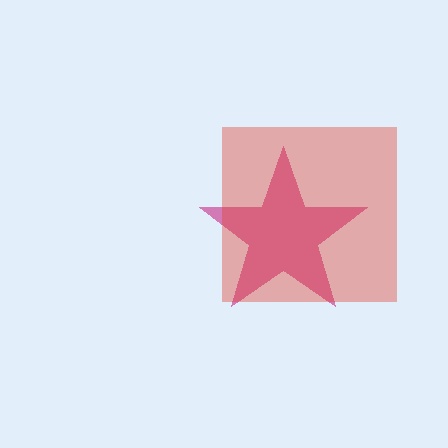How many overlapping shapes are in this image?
There are 2 overlapping shapes in the image.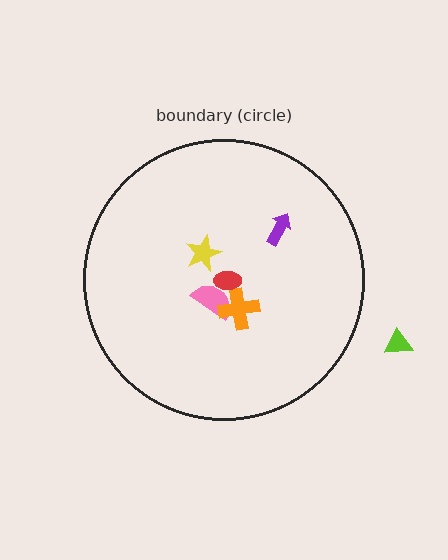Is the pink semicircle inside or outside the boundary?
Inside.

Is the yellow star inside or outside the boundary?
Inside.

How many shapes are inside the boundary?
5 inside, 1 outside.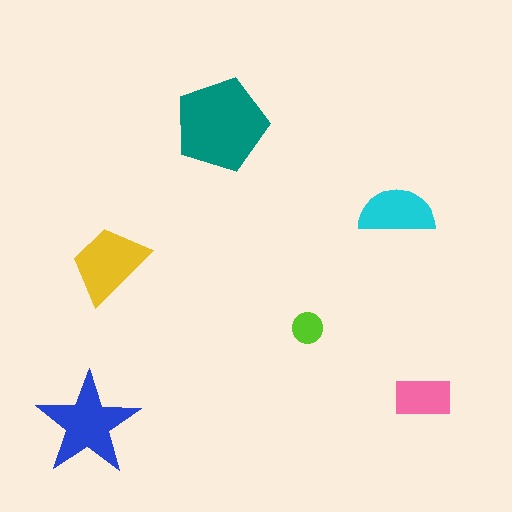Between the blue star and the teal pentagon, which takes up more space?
The teal pentagon.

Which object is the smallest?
The lime circle.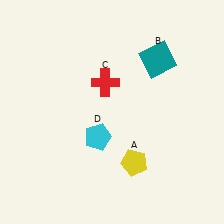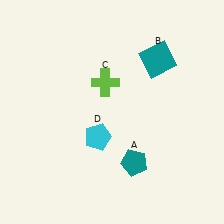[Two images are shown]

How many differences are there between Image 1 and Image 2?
There are 2 differences between the two images.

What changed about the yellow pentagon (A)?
In Image 1, A is yellow. In Image 2, it changed to teal.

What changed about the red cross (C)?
In Image 1, C is red. In Image 2, it changed to lime.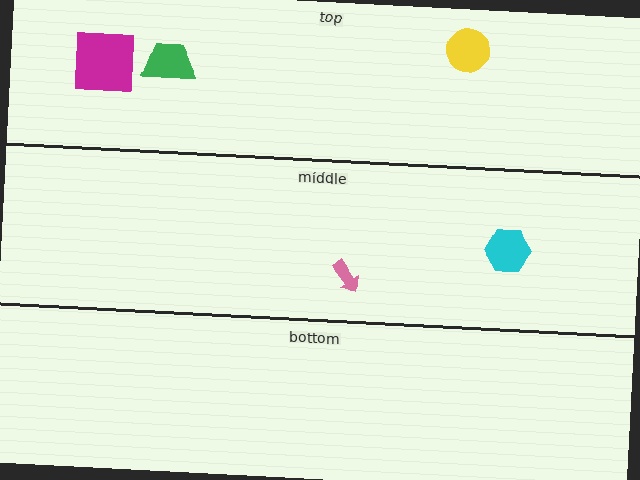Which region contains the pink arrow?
The middle region.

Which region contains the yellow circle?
The top region.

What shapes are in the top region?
The green trapezoid, the magenta square, the yellow circle.